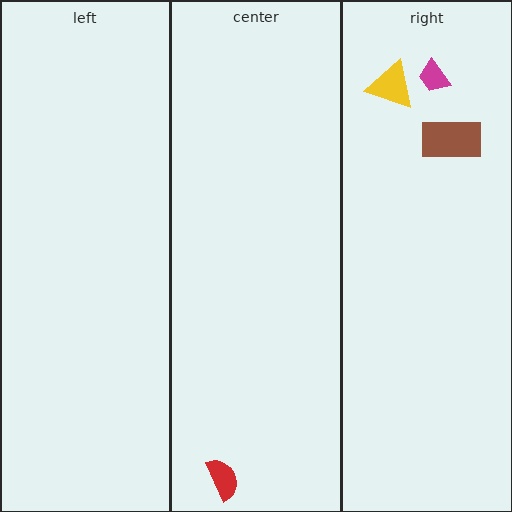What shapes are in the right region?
The brown rectangle, the magenta trapezoid, the yellow triangle.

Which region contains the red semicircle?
The center region.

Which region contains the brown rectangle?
The right region.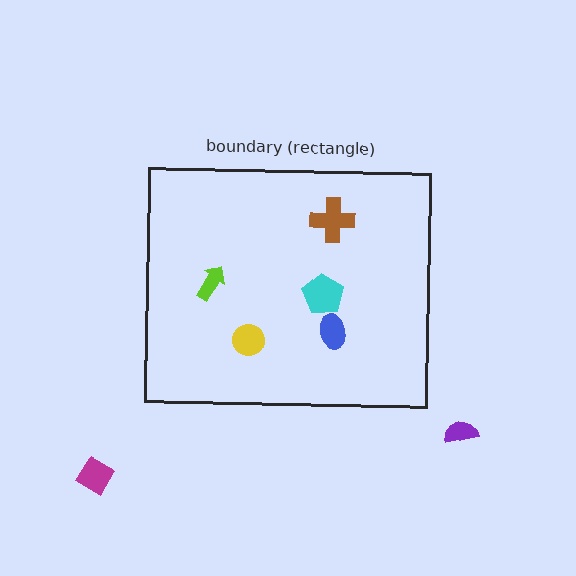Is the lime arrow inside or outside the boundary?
Inside.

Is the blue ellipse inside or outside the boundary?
Inside.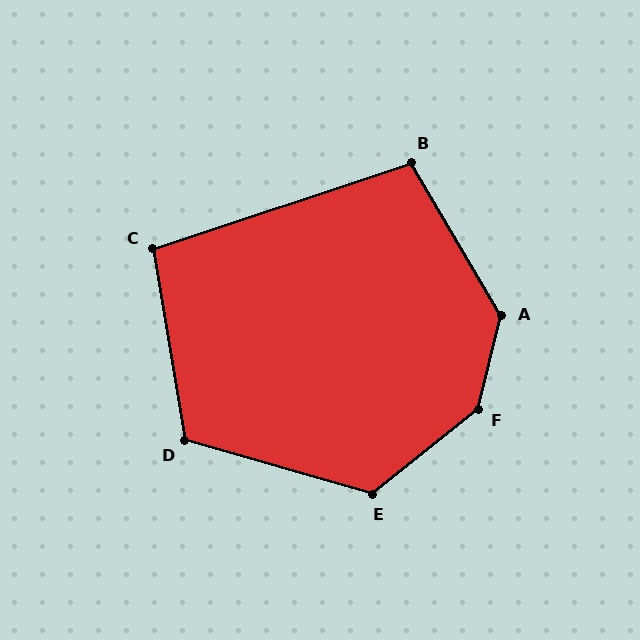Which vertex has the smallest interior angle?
C, at approximately 99 degrees.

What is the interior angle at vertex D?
Approximately 115 degrees (obtuse).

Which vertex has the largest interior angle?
F, at approximately 143 degrees.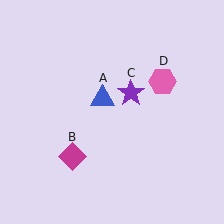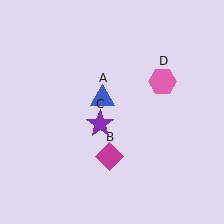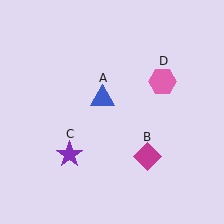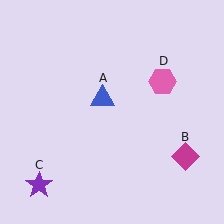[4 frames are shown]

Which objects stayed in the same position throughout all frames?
Blue triangle (object A) and pink hexagon (object D) remained stationary.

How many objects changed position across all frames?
2 objects changed position: magenta diamond (object B), purple star (object C).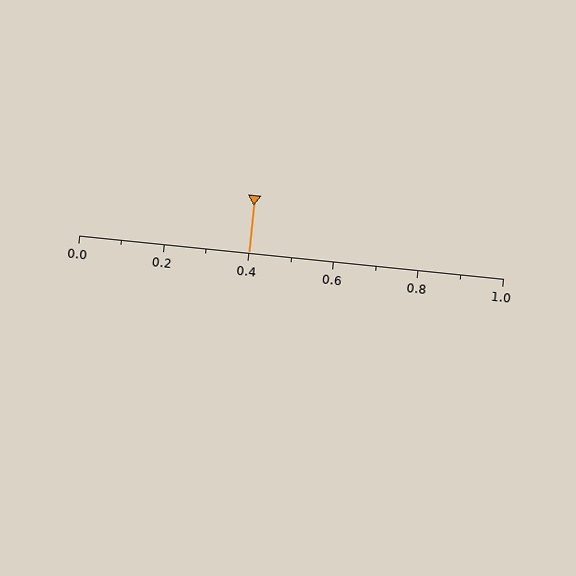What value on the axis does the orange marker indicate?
The marker indicates approximately 0.4.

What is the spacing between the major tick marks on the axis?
The major ticks are spaced 0.2 apart.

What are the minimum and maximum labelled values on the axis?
The axis runs from 0.0 to 1.0.